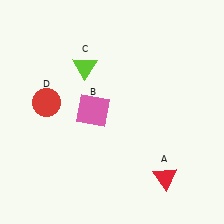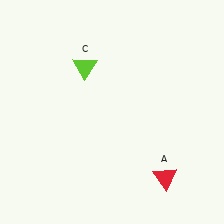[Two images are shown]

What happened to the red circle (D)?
The red circle (D) was removed in Image 2. It was in the top-left area of Image 1.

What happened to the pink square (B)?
The pink square (B) was removed in Image 2. It was in the top-left area of Image 1.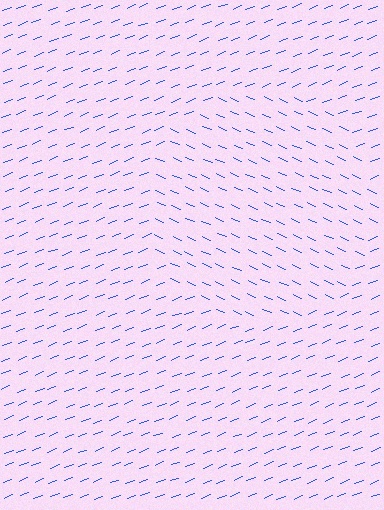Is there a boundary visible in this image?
Yes, there is a texture boundary formed by a change in line orientation.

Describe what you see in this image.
The image is filled with small blue line segments. A circle region in the image has lines oriented differently from the surrounding lines, creating a visible texture boundary.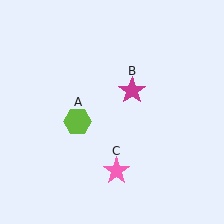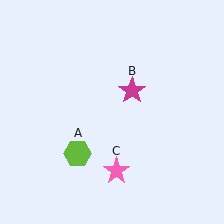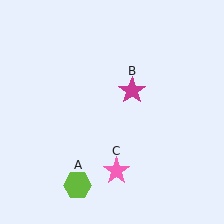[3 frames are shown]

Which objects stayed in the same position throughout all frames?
Magenta star (object B) and pink star (object C) remained stationary.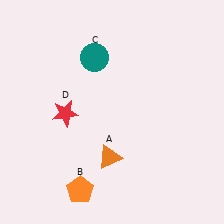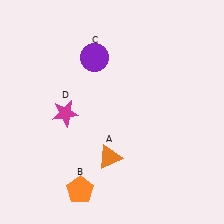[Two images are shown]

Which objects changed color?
C changed from teal to purple. D changed from red to magenta.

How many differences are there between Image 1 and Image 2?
There are 2 differences between the two images.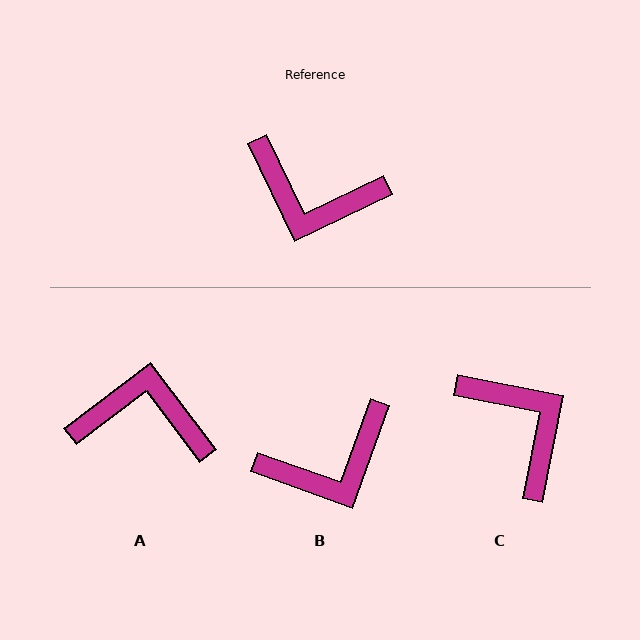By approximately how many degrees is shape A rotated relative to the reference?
Approximately 169 degrees clockwise.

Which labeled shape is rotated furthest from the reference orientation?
A, about 169 degrees away.